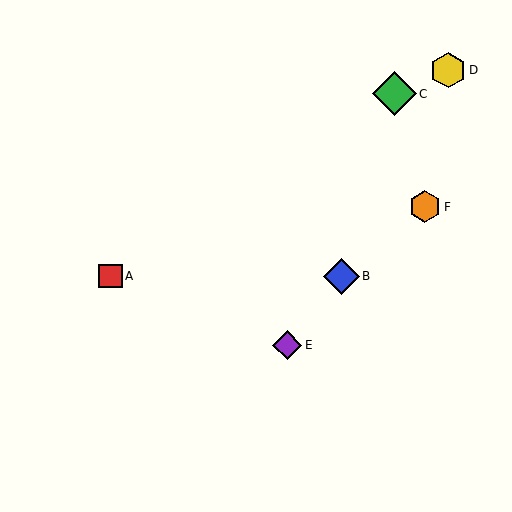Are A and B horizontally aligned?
Yes, both are at y≈276.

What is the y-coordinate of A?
Object A is at y≈276.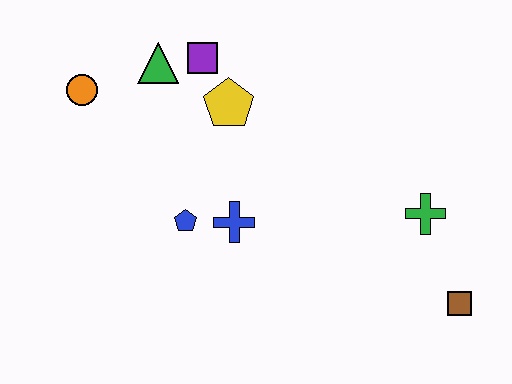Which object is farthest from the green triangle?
The brown square is farthest from the green triangle.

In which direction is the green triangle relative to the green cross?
The green triangle is to the left of the green cross.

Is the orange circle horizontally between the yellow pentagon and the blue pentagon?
No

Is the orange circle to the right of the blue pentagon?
No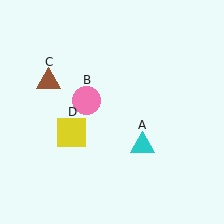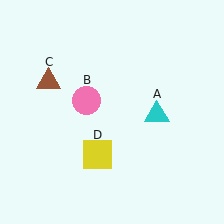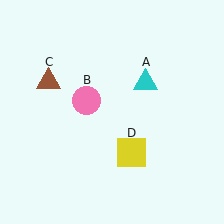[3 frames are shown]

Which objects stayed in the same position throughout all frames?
Pink circle (object B) and brown triangle (object C) remained stationary.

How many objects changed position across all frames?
2 objects changed position: cyan triangle (object A), yellow square (object D).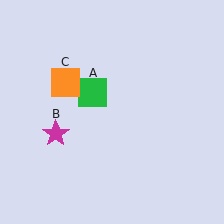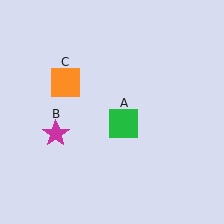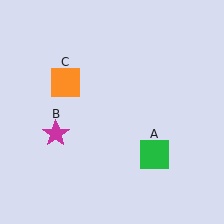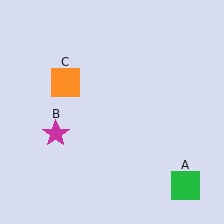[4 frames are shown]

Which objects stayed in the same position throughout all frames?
Magenta star (object B) and orange square (object C) remained stationary.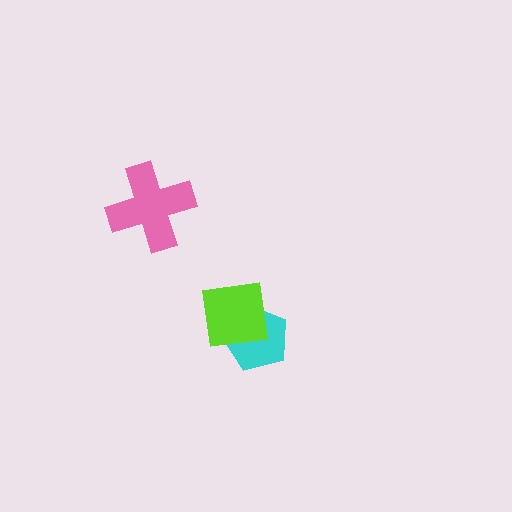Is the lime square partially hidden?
No, no other shape covers it.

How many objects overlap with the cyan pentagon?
1 object overlaps with the cyan pentagon.